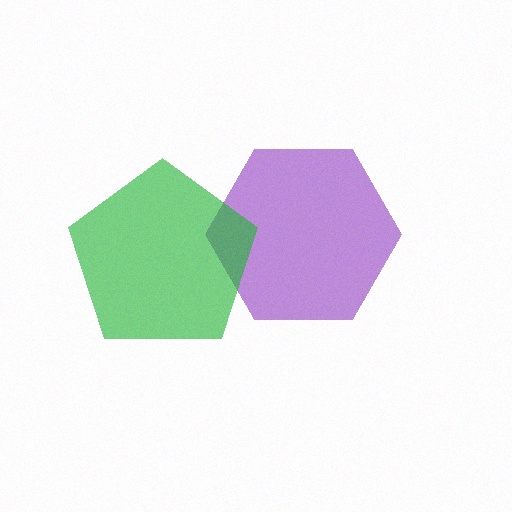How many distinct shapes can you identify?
There are 2 distinct shapes: a purple hexagon, a green pentagon.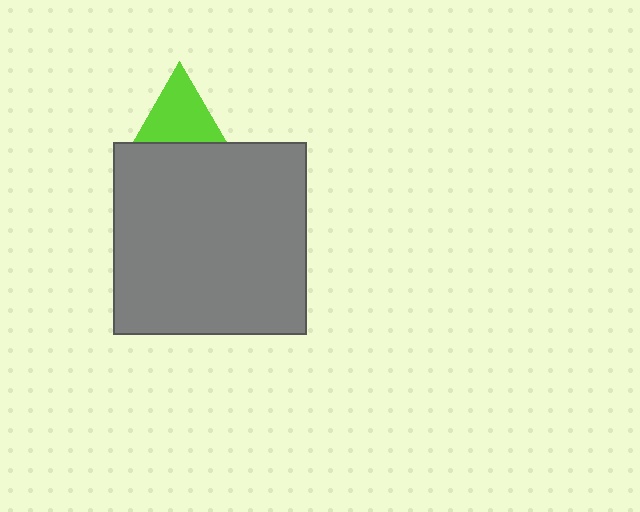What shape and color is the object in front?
The object in front is a gray square.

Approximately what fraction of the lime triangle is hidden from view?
Roughly 33% of the lime triangle is hidden behind the gray square.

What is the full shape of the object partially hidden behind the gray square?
The partially hidden object is a lime triangle.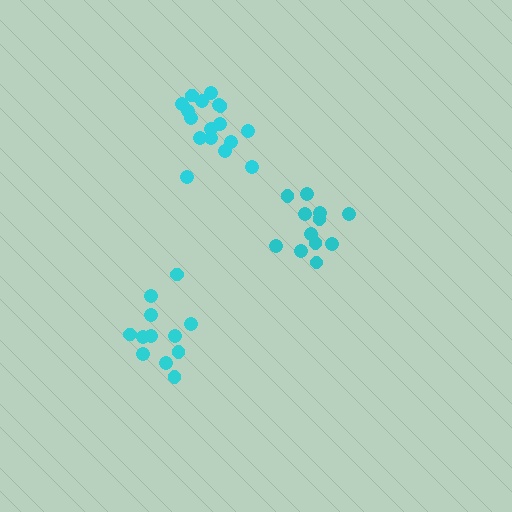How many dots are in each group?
Group 1: 17 dots, Group 2: 12 dots, Group 3: 12 dots (41 total).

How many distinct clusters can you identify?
There are 3 distinct clusters.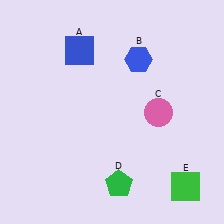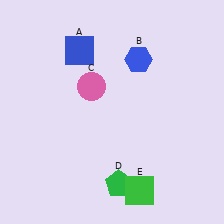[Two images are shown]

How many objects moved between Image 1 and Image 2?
2 objects moved between the two images.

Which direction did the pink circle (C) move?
The pink circle (C) moved left.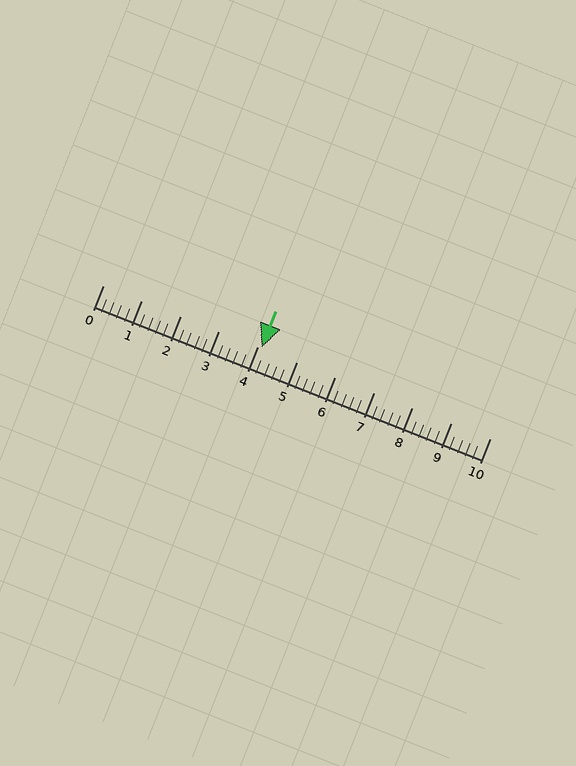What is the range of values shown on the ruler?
The ruler shows values from 0 to 10.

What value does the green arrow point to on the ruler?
The green arrow points to approximately 4.1.